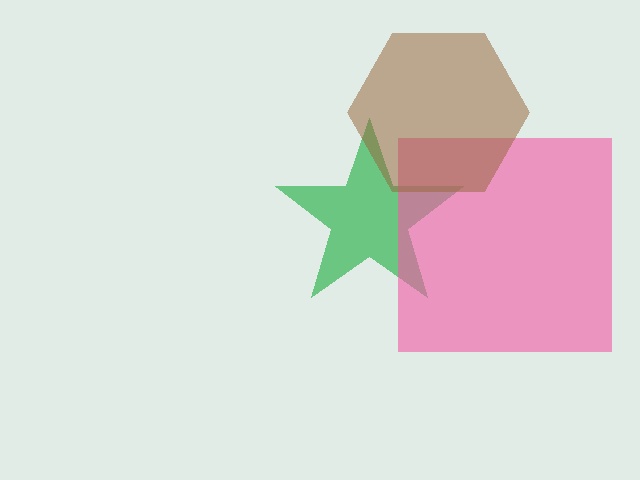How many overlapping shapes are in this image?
There are 3 overlapping shapes in the image.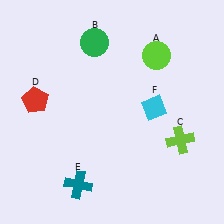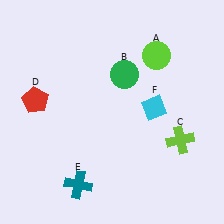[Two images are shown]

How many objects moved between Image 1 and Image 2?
1 object moved between the two images.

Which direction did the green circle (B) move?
The green circle (B) moved down.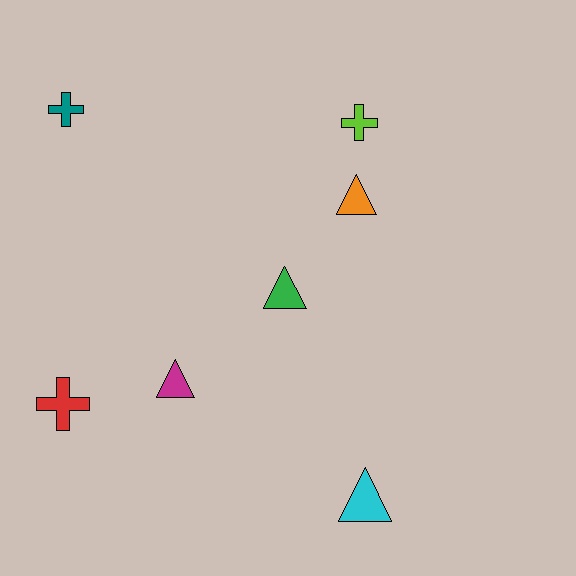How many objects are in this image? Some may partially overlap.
There are 7 objects.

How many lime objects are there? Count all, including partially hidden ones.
There is 1 lime object.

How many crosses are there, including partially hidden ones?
There are 3 crosses.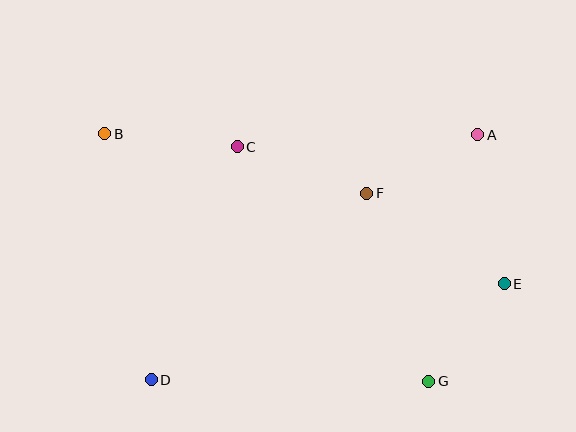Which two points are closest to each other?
Points E and G are closest to each other.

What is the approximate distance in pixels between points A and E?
The distance between A and E is approximately 151 pixels.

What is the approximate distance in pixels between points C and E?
The distance between C and E is approximately 301 pixels.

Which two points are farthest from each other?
Points B and E are farthest from each other.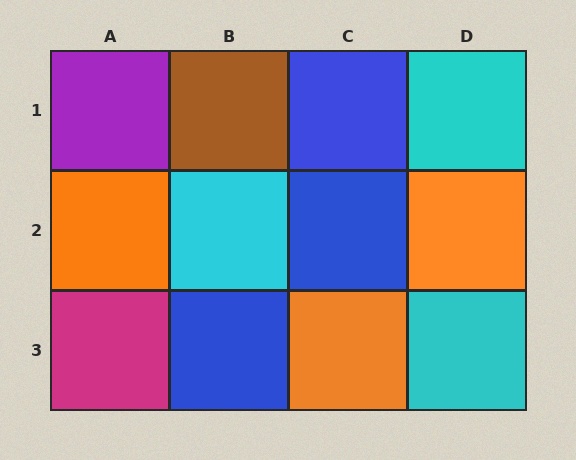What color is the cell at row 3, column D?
Cyan.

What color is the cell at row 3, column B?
Blue.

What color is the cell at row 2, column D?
Orange.